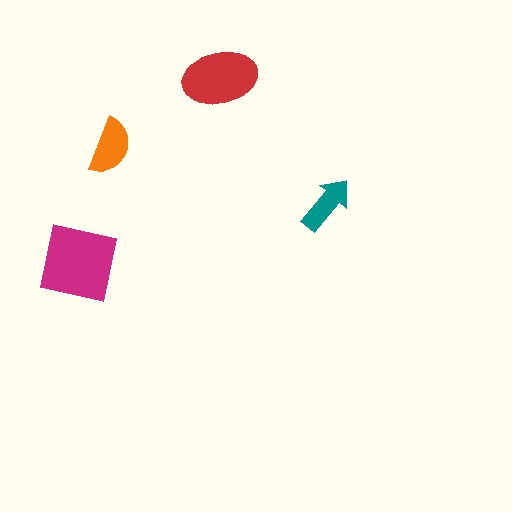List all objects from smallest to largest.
The teal arrow, the orange semicircle, the red ellipse, the magenta square.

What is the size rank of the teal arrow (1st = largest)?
4th.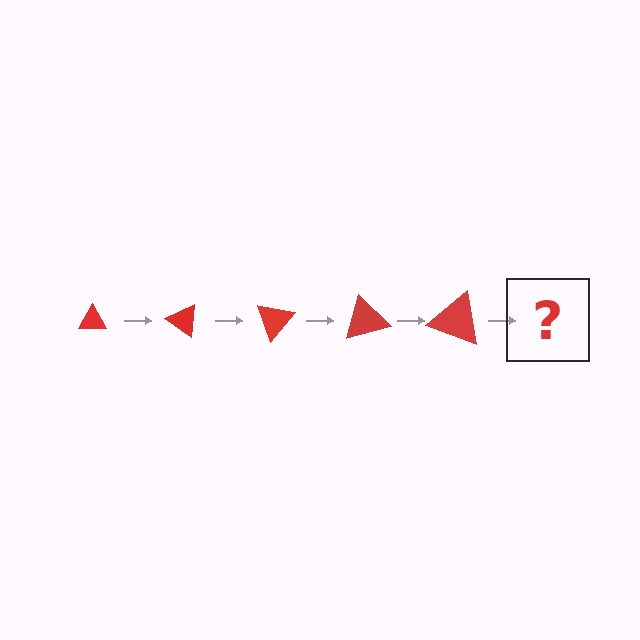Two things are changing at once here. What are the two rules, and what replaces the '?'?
The two rules are that the triangle grows larger each step and it rotates 35 degrees each step. The '?' should be a triangle, larger than the previous one and rotated 175 degrees from the start.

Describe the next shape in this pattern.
It should be a triangle, larger than the previous one and rotated 175 degrees from the start.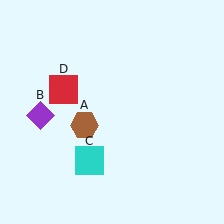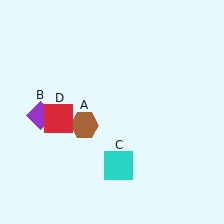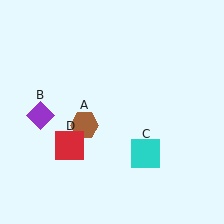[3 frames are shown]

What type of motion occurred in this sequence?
The cyan square (object C), red square (object D) rotated counterclockwise around the center of the scene.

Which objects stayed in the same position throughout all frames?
Brown hexagon (object A) and purple diamond (object B) remained stationary.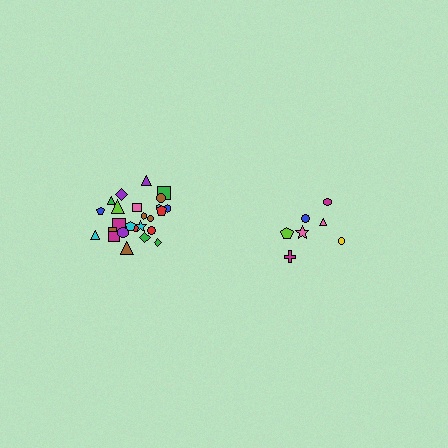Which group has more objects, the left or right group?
The left group.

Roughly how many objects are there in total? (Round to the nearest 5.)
Roughly 30 objects in total.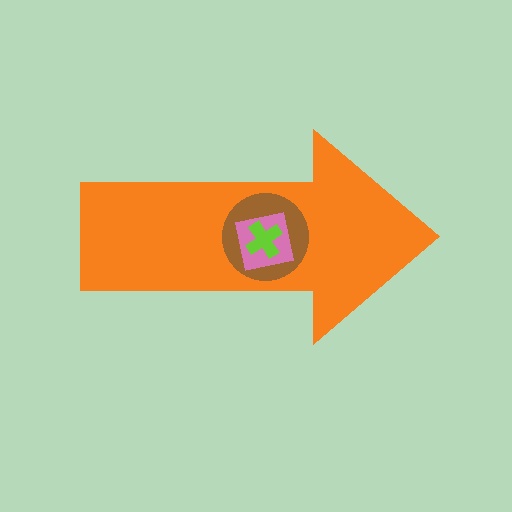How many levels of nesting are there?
4.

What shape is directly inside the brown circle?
The pink square.